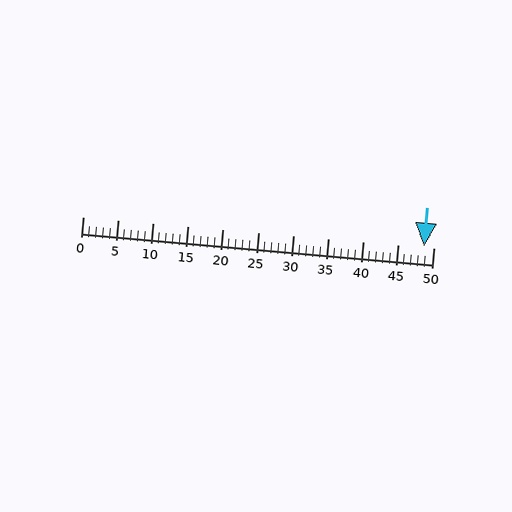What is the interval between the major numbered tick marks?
The major tick marks are spaced 5 units apart.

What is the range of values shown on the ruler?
The ruler shows values from 0 to 50.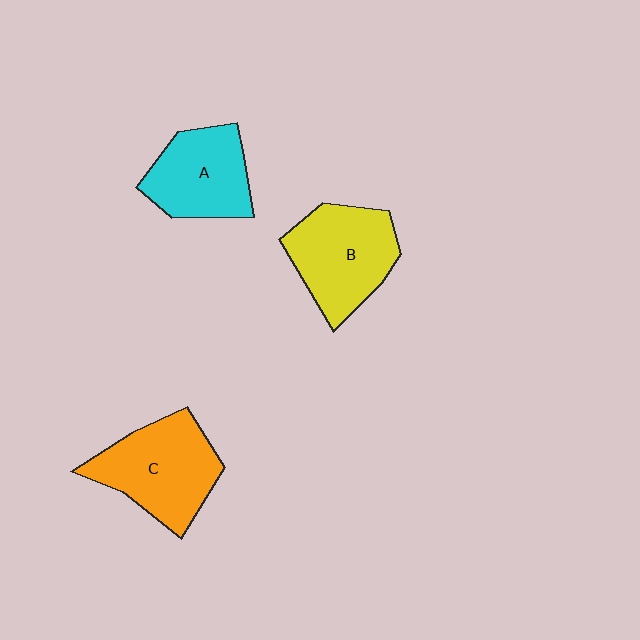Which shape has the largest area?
Shape C (orange).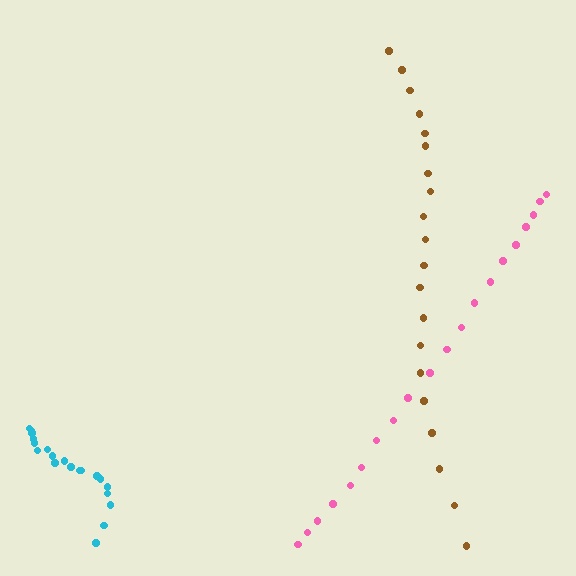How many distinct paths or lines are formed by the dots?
There are 3 distinct paths.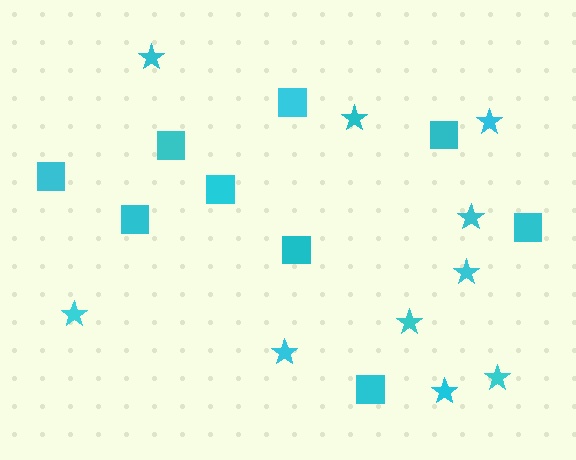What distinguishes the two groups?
There are 2 groups: one group of stars (10) and one group of squares (9).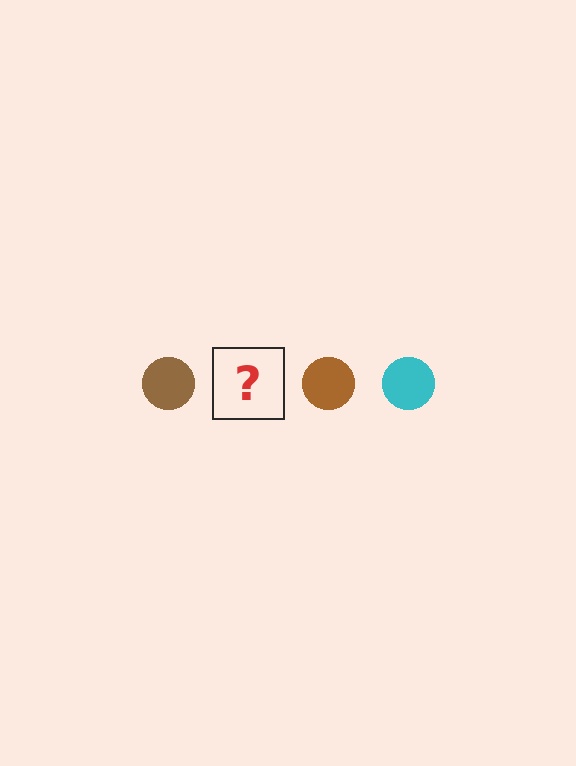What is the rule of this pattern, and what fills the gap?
The rule is that the pattern cycles through brown, cyan circles. The gap should be filled with a cyan circle.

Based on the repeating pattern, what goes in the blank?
The blank should be a cyan circle.